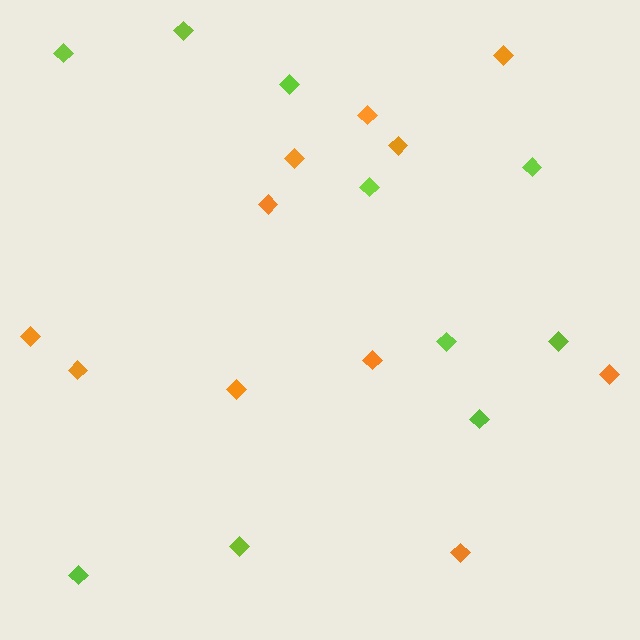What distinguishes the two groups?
There are 2 groups: one group of lime diamonds (10) and one group of orange diamonds (11).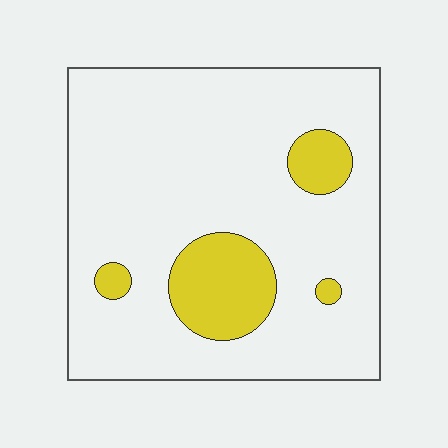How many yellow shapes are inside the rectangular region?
4.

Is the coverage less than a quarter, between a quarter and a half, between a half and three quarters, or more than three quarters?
Less than a quarter.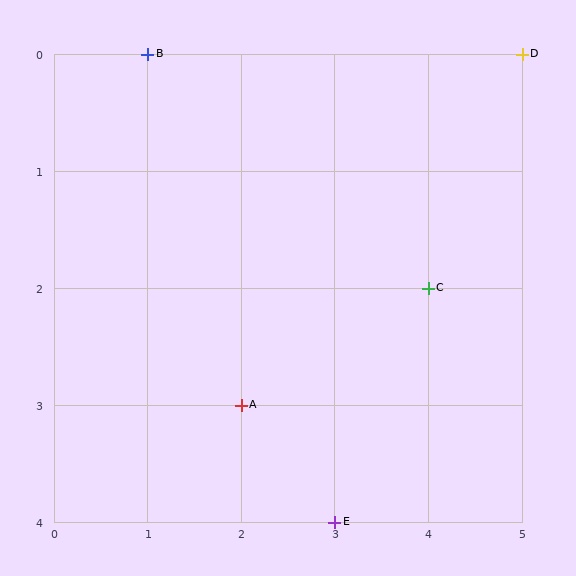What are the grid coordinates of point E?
Point E is at grid coordinates (3, 4).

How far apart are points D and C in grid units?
Points D and C are 1 column and 2 rows apart (about 2.2 grid units diagonally).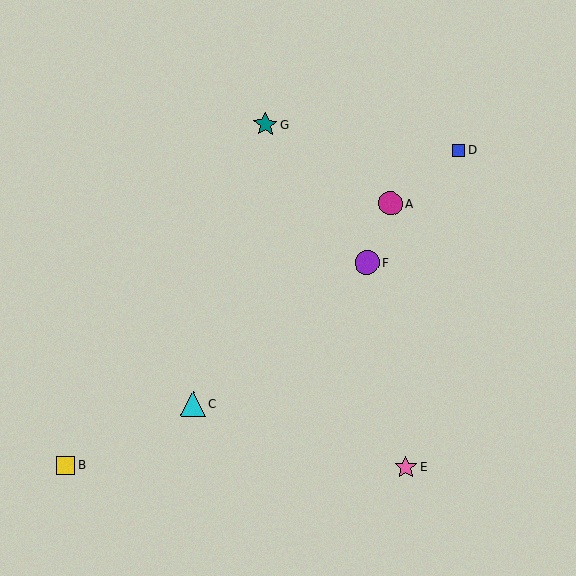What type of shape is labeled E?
Shape E is a pink star.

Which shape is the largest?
The cyan triangle (labeled C) is the largest.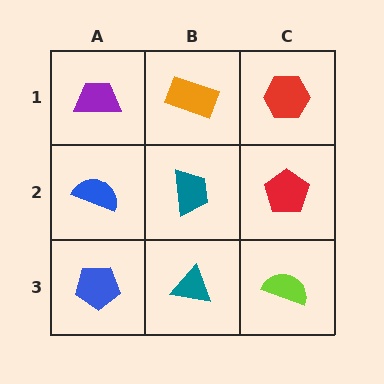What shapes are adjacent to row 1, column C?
A red pentagon (row 2, column C), an orange rectangle (row 1, column B).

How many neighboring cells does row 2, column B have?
4.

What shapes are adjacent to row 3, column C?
A red pentagon (row 2, column C), a teal triangle (row 3, column B).